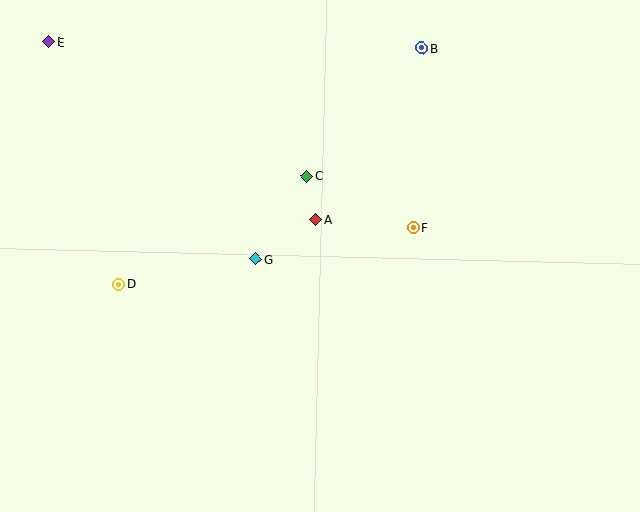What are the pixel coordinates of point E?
Point E is at (49, 42).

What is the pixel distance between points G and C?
The distance between G and C is 98 pixels.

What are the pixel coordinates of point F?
Point F is at (413, 227).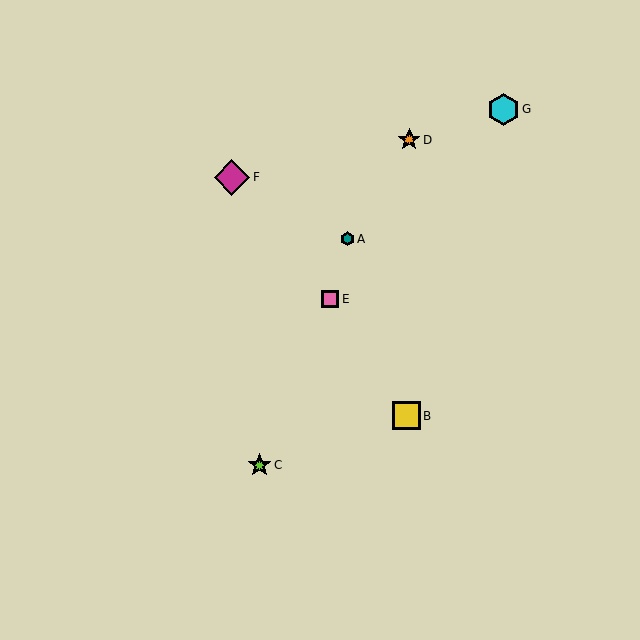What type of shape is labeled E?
Shape E is a pink square.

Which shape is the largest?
The magenta diamond (labeled F) is the largest.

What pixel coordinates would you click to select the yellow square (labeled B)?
Click at (406, 416) to select the yellow square B.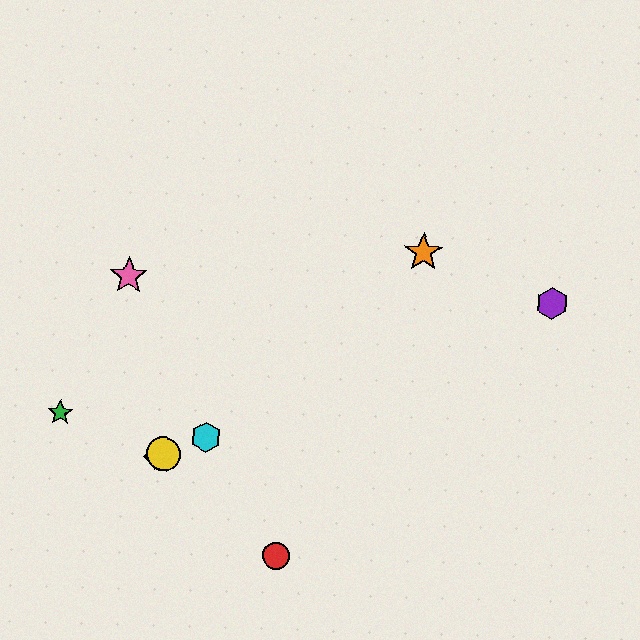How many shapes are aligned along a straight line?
4 shapes (the blue diamond, the yellow circle, the purple hexagon, the cyan hexagon) are aligned along a straight line.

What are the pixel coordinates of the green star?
The green star is at (60, 413).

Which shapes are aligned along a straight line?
The blue diamond, the yellow circle, the purple hexagon, the cyan hexagon are aligned along a straight line.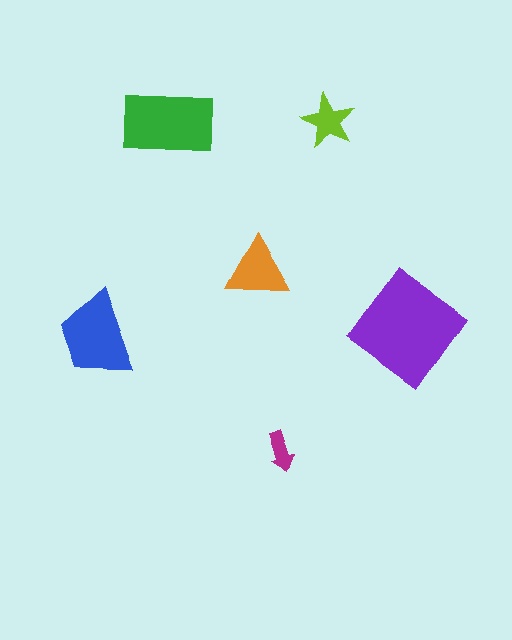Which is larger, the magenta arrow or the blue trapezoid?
The blue trapezoid.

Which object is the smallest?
The magenta arrow.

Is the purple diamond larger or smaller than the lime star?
Larger.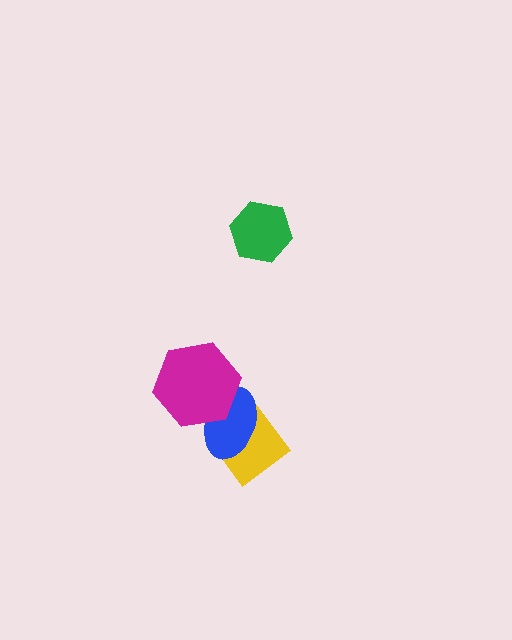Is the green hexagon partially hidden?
No, no other shape covers it.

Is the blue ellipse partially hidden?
Yes, it is partially covered by another shape.